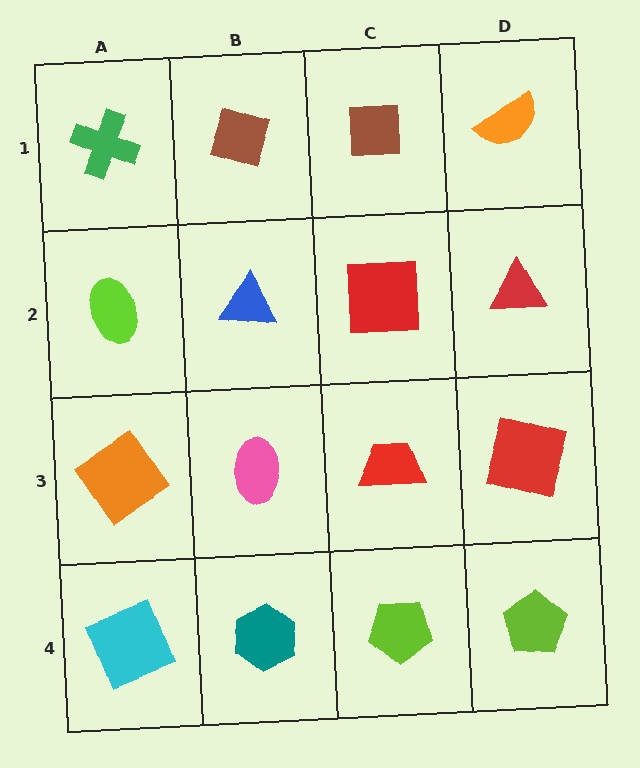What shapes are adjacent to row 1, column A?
A lime ellipse (row 2, column A), a brown diamond (row 1, column B).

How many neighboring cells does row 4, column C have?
3.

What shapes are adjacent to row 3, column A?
A lime ellipse (row 2, column A), a cyan square (row 4, column A), a pink ellipse (row 3, column B).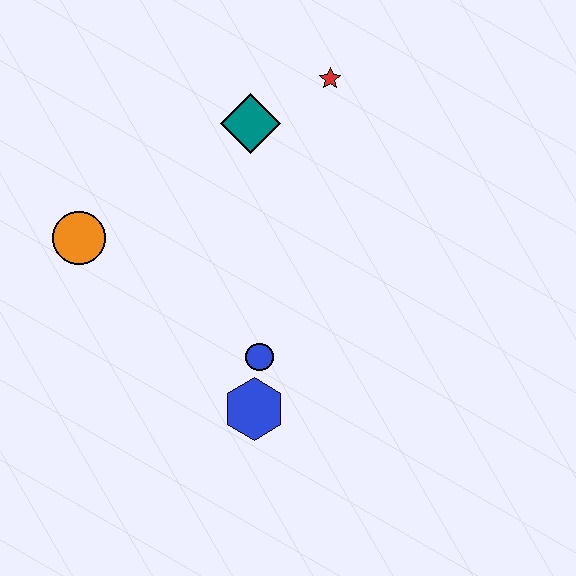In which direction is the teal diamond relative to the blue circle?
The teal diamond is above the blue circle.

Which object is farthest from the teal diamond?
The blue hexagon is farthest from the teal diamond.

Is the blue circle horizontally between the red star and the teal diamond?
Yes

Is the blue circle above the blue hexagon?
Yes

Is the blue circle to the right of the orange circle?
Yes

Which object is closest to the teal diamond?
The red star is closest to the teal diamond.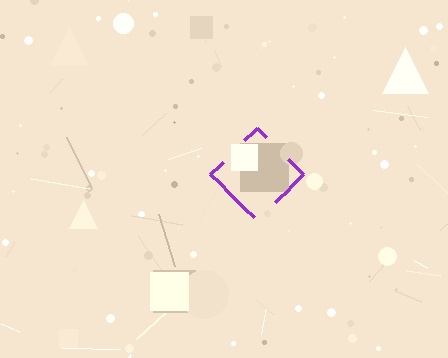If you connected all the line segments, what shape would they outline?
They would outline a diamond.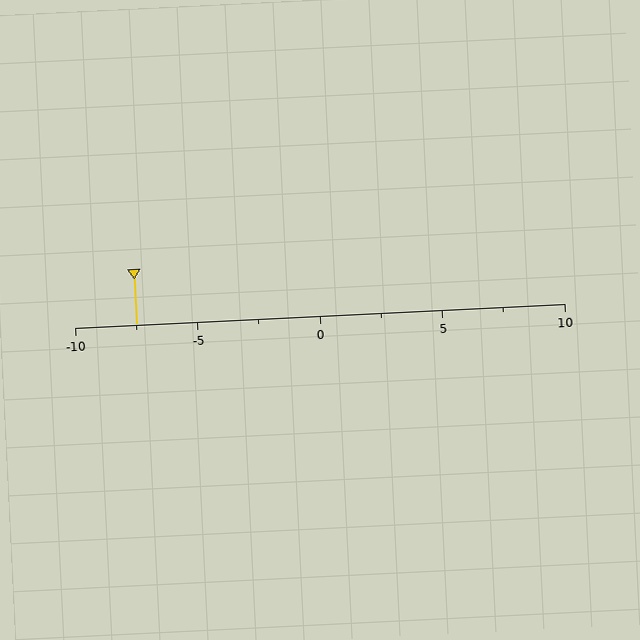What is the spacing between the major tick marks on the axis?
The major ticks are spaced 5 apart.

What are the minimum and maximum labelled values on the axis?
The axis runs from -10 to 10.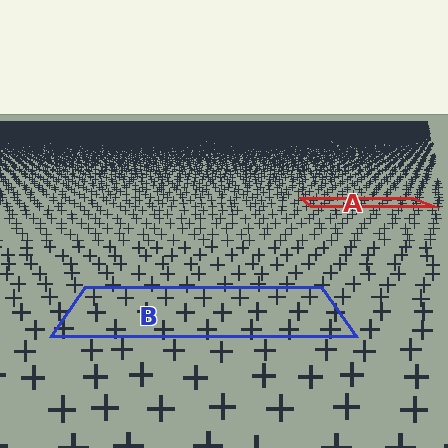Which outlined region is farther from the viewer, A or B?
Region A is farther from the viewer — the texture elements inside it appear smaller and more densely packed.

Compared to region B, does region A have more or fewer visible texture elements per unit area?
Region A has more texture elements per unit area — they are packed more densely because it is farther away.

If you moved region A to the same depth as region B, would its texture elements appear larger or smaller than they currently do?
They would appear larger. At a closer depth, the same texture elements are projected at a bigger on-screen size.